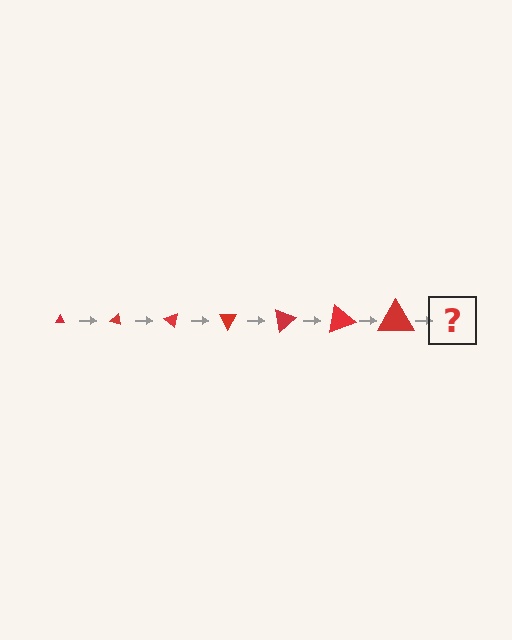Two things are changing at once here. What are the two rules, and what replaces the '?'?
The two rules are that the triangle grows larger each step and it rotates 20 degrees each step. The '?' should be a triangle, larger than the previous one and rotated 140 degrees from the start.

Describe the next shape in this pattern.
It should be a triangle, larger than the previous one and rotated 140 degrees from the start.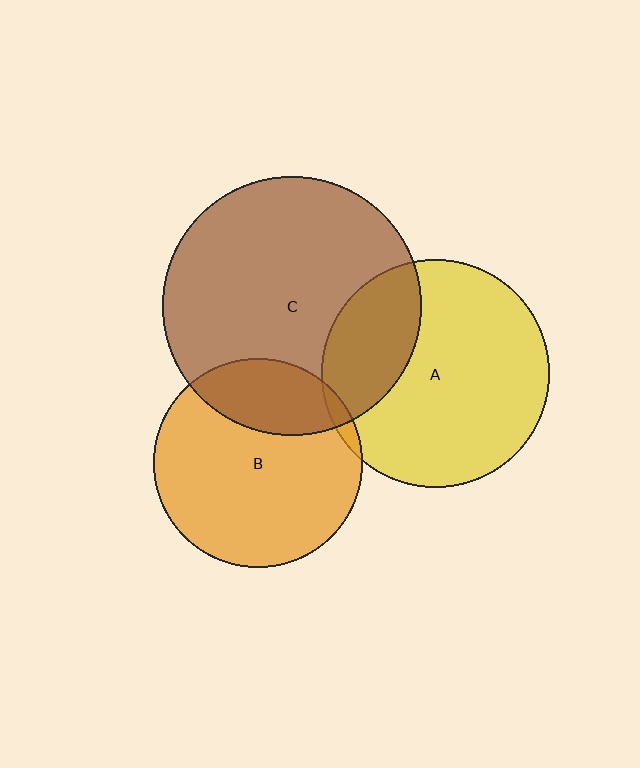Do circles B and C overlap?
Yes.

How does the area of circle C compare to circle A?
Approximately 1.3 times.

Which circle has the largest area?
Circle C (brown).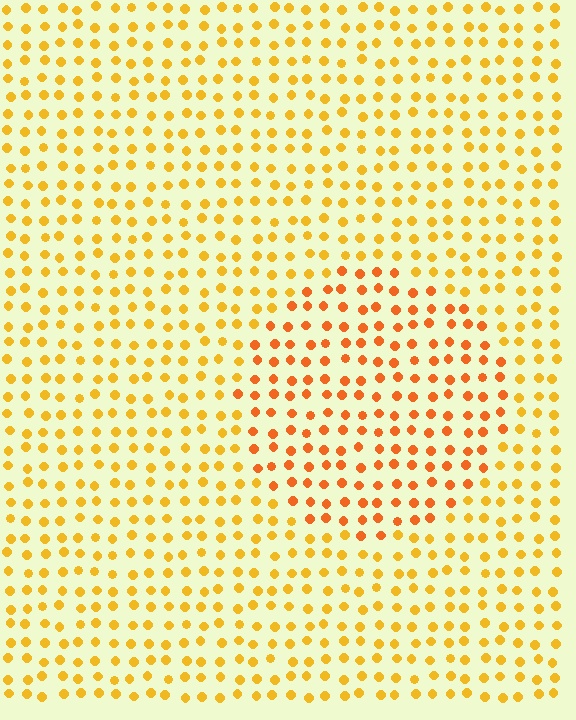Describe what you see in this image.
The image is filled with small yellow elements in a uniform arrangement. A circle-shaped region is visible where the elements are tinted to a slightly different hue, forming a subtle color boundary.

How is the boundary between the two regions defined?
The boundary is defined purely by a slight shift in hue (about 24 degrees). Spacing, size, and orientation are identical on both sides.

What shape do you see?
I see a circle.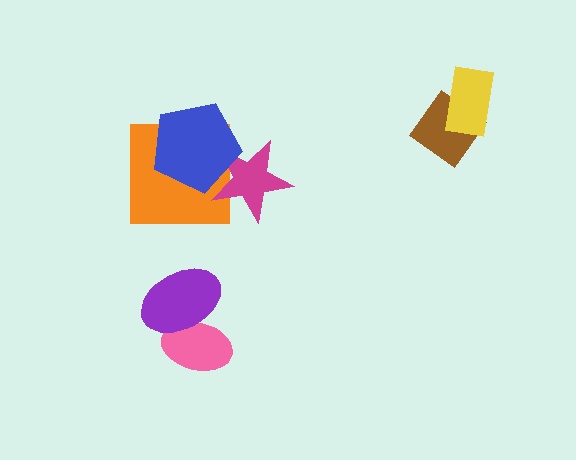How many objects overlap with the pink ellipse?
1 object overlaps with the pink ellipse.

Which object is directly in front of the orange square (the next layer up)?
The magenta star is directly in front of the orange square.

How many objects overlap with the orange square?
2 objects overlap with the orange square.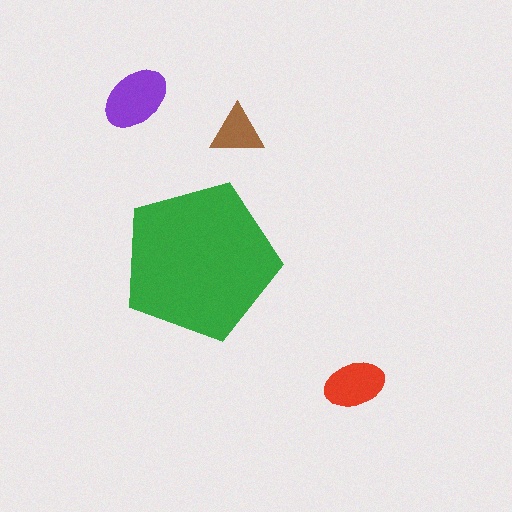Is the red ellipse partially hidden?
No, the red ellipse is fully visible.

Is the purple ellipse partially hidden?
No, the purple ellipse is fully visible.